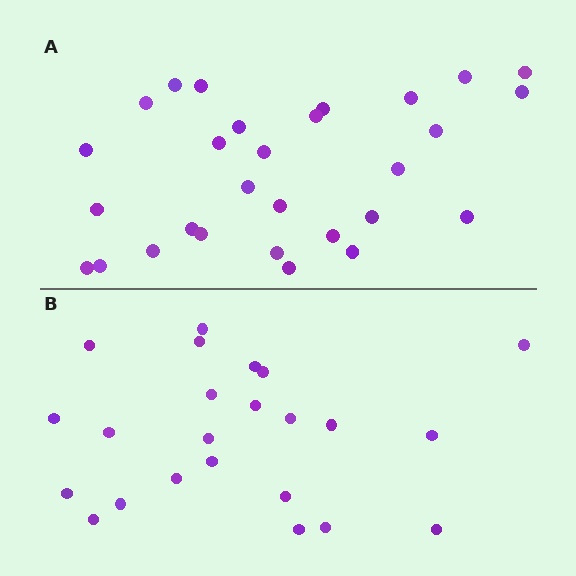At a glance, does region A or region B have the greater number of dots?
Region A (the top region) has more dots.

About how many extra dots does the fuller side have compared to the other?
Region A has about 6 more dots than region B.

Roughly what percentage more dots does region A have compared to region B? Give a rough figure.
About 25% more.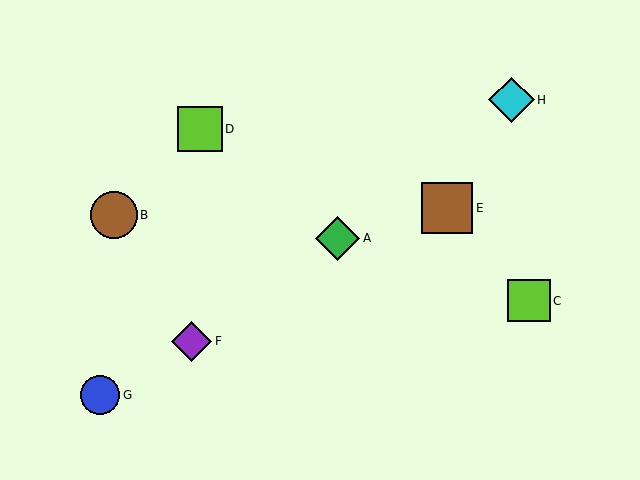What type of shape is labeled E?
Shape E is a brown square.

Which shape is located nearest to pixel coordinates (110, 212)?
The brown circle (labeled B) at (114, 215) is nearest to that location.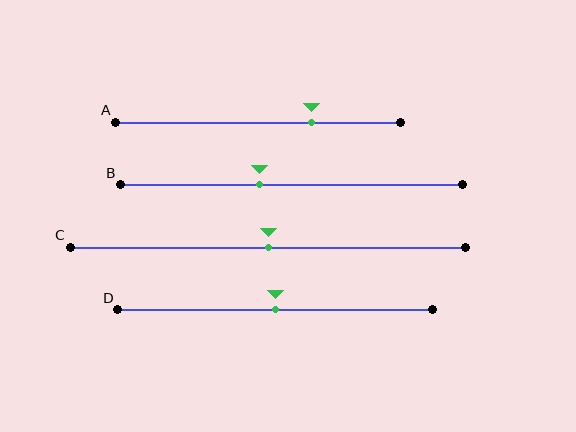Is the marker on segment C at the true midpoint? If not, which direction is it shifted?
Yes, the marker on segment C is at the true midpoint.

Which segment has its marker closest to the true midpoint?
Segment C has its marker closest to the true midpoint.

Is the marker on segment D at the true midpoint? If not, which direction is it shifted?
Yes, the marker on segment D is at the true midpoint.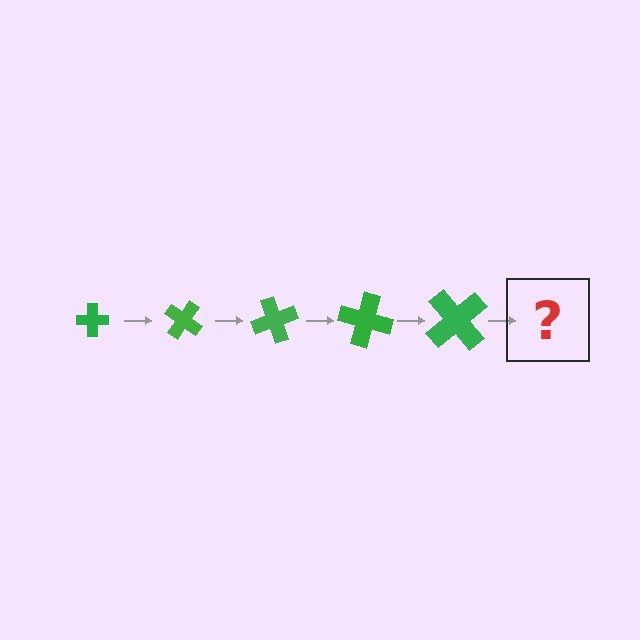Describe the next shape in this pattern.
It should be a cross, larger than the previous one and rotated 175 degrees from the start.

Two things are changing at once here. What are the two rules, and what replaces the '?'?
The two rules are that the cross grows larger each step and it rotates 35 degrees each step. The '?' should be a cross, larger than the previous one and rotated 175 degrees from the start.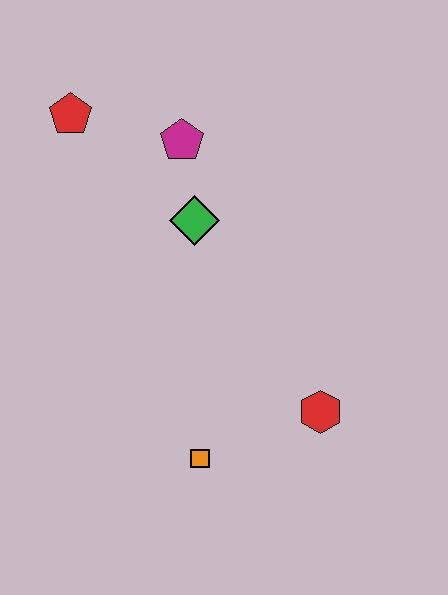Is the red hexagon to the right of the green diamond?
Yes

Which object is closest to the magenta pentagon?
The green diamond is closest to the magenta pentagon.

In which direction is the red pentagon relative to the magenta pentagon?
The red pentagon is to the left of the magenta pentagon.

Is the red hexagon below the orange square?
No